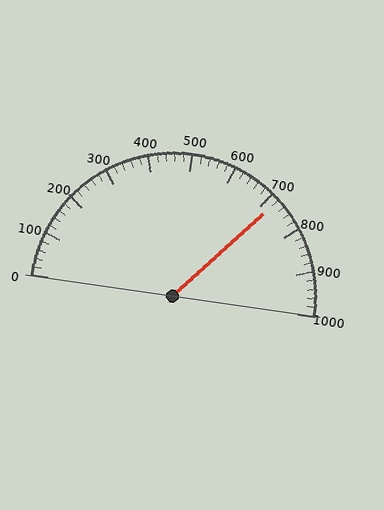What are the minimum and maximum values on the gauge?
The gauge ranges from 0 to 1000.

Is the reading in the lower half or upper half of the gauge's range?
The reading is in the upper half of the range (0 to 1000).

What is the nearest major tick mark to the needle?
The nearest major tick mark is 700.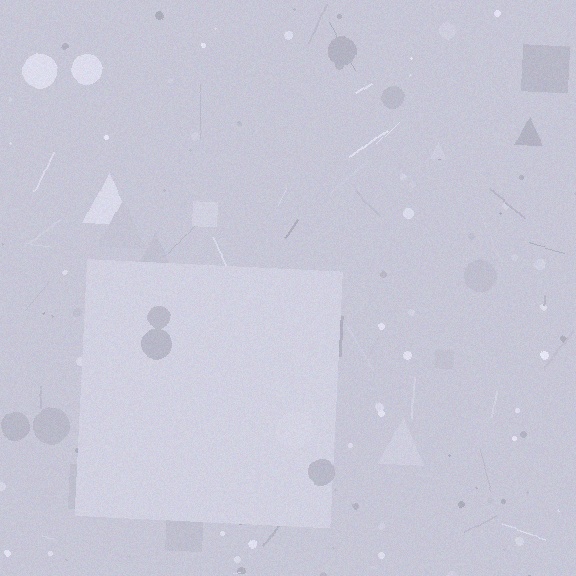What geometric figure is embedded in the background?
A square is embedded in the background.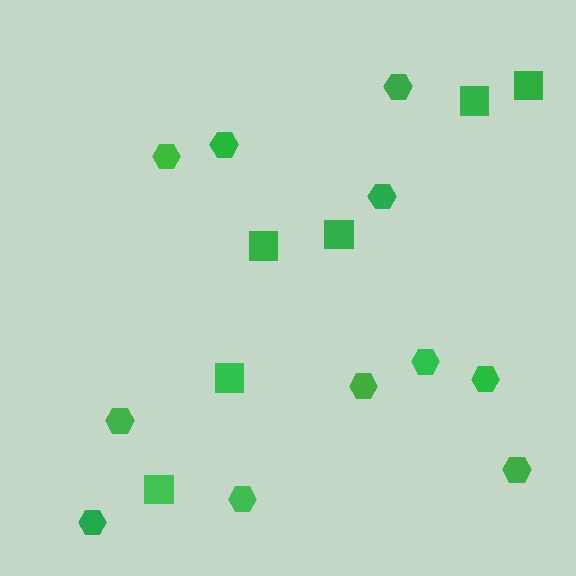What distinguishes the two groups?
There are 2 groups: one group of hexagons (11) and one group of squares (6).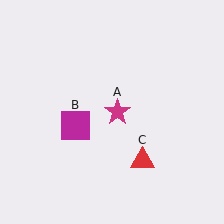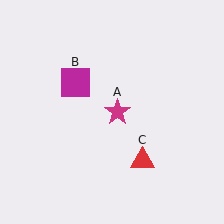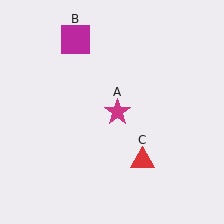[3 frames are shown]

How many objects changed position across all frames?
1 object changed position: magenta square (object B).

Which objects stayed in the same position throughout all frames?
Magenta star (object A) and red triangle (object C) remained stationary.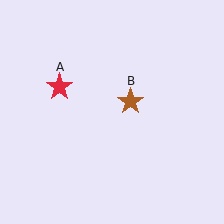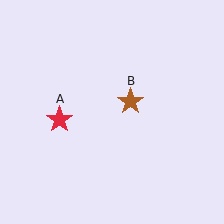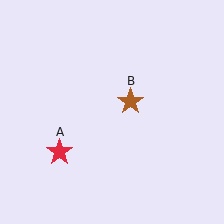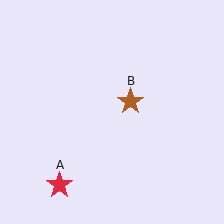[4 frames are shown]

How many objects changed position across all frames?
1 object changed position: red star (object A).